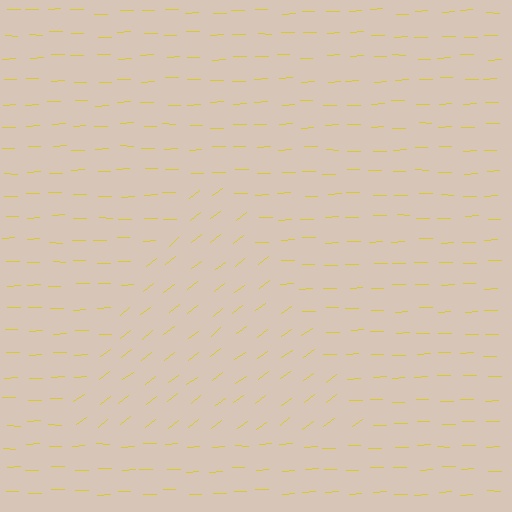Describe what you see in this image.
The image is filled with small yellow line segments. A triangle region in the image has lines oriented differently from the surrounding lines, creating a visible texture boundary.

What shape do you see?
I see a triangle.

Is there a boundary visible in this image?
Yes, there is a texture boundary formed by a change in line orientation.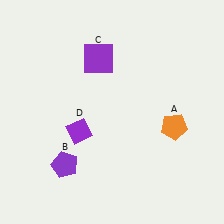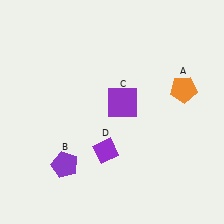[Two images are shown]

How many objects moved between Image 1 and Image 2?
3 objects moved between the two images.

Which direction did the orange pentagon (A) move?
The orange pentagon (A) moved up.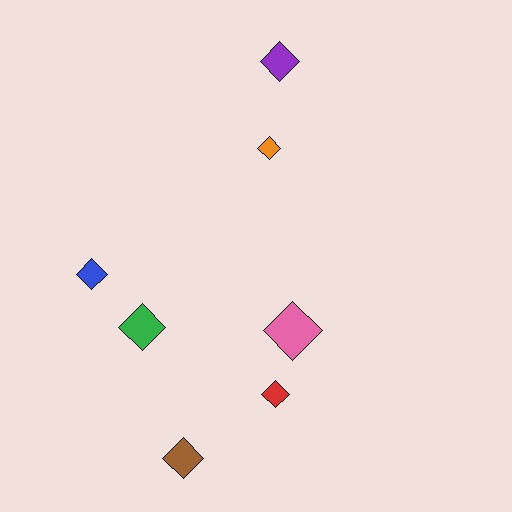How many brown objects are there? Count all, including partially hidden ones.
There is 1 brown object.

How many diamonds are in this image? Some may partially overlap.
There are 7 diamonds.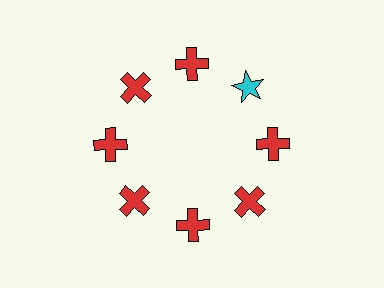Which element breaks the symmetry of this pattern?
The cyan star at roughly the 2 o'clock position breaks the symmetry. All other shapes are red crosses.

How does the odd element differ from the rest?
It differs in both color (cyan instead of red) and shape (star instead of cross).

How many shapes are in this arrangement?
There are 8 shapes arranged in a ring pattern.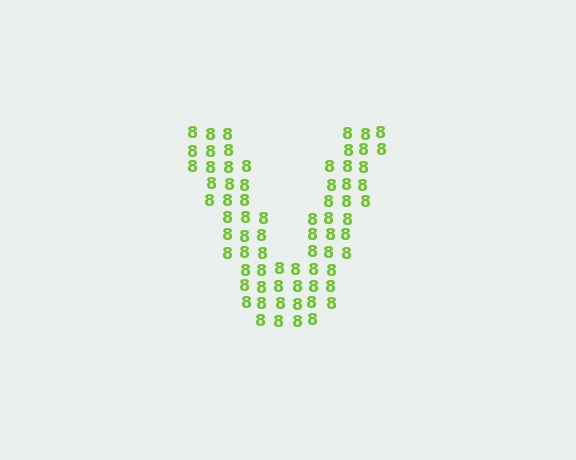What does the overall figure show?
The overall figure shows the letter V.